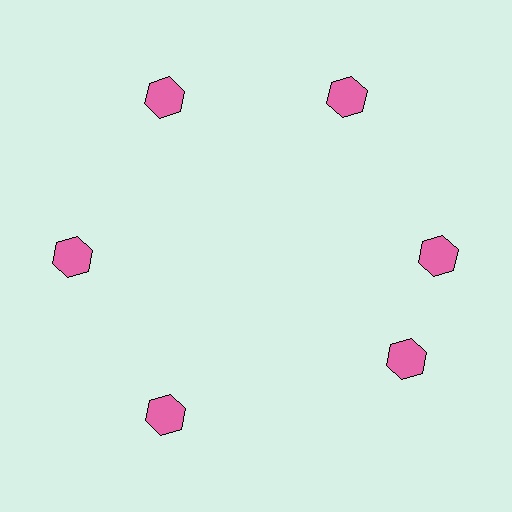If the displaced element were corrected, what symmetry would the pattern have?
It would have 6-fold rotational symmetry — the pattern would map onto itself every 60 degrees.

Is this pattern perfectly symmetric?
No. The 6 pink hexagons are arranged in a ring, but one element near the 5 o'clock position is rotated out of alignment along the ring, breaking the 6-fold rotational symmetry.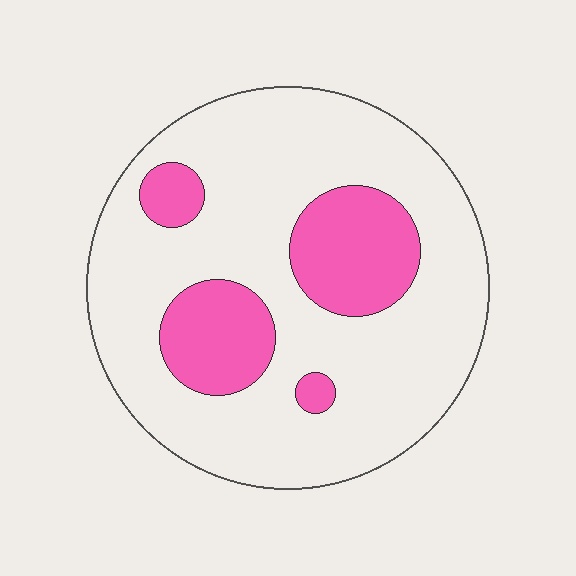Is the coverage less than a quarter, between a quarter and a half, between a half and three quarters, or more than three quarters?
Less than a quarter.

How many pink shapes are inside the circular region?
4.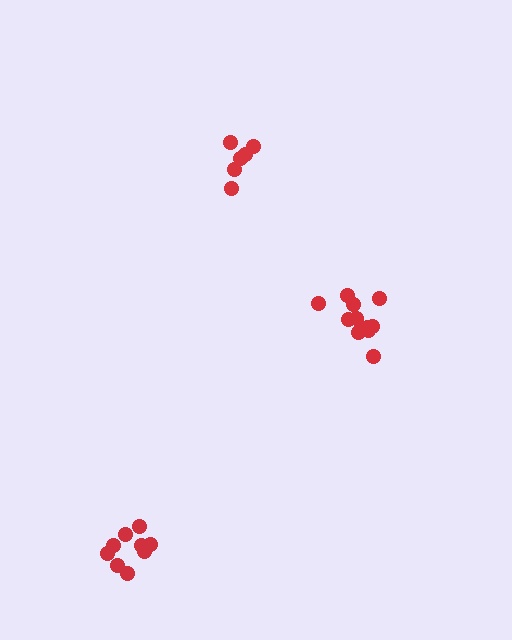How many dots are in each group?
Group 1: 12 dots, Group 2: 6 dots, Group 3: 9 dots (27 total).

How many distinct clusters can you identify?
There are 3 distinct clusters.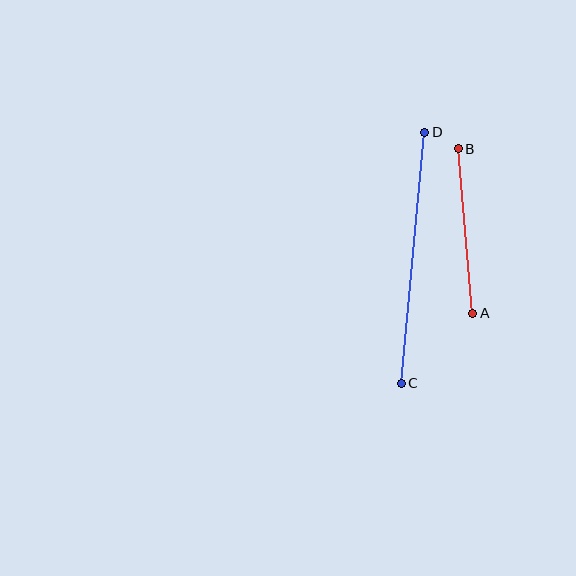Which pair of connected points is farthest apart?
Points C and D are farthest apart.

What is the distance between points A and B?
The distance is approximately 165 pixels.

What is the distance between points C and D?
The distance is approximately 252 pixels.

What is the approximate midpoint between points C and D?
The midpoint is at approximately (413, 258) pixels.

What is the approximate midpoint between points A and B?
The midpoint is at approximately (466, 231) pixels.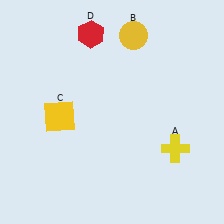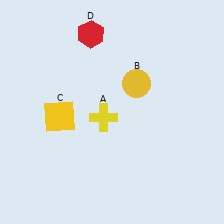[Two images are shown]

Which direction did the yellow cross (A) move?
The yellow cross (A) moved left.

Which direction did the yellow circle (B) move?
The yellow circle (B) moved down.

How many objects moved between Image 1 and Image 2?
2 objects moved between the two images.